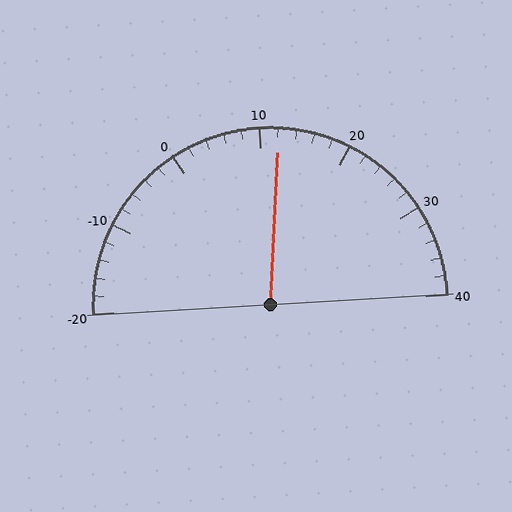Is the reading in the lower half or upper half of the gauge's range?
The reading is in the upper half of the range (-20 to 40).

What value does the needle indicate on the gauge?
The needle indicates approximately 12.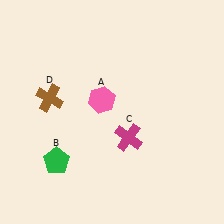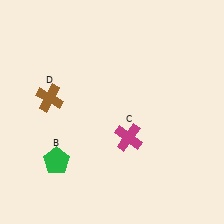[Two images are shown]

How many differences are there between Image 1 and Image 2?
There is 1 difference between the two images.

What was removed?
The pink hexagon (A) was removed in Image 2.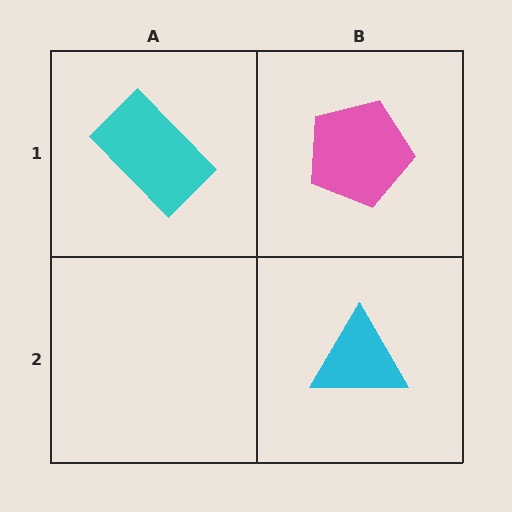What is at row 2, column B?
A cyan triangle.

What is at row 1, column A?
A cyan rectangle.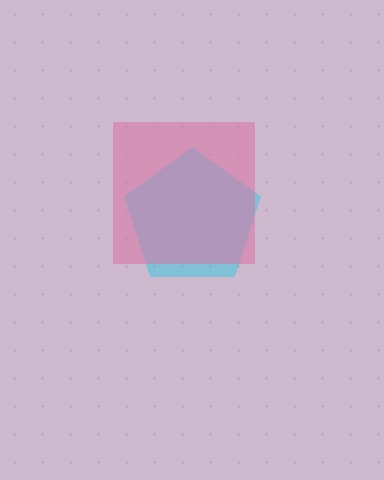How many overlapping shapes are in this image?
There are 2 overlapping shapes in the image.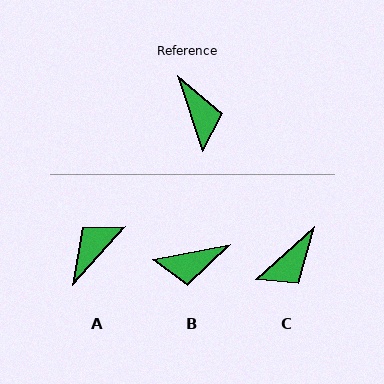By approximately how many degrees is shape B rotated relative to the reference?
Approximately 97 degrees clockwise.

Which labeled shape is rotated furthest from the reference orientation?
A, about 119 degrees away.